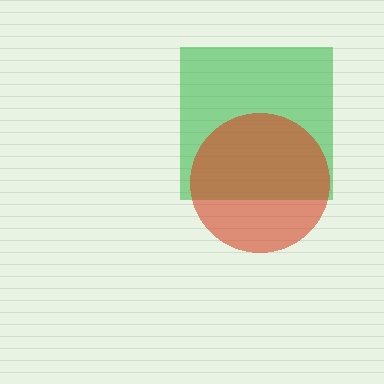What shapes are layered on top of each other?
The layered shapes are: a green square, a red circle.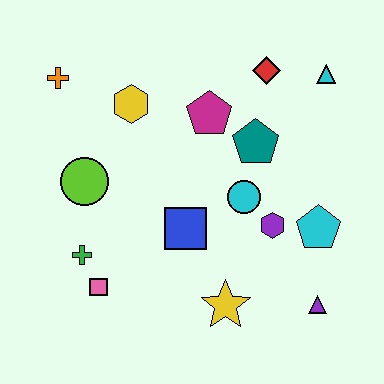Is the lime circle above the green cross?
Yes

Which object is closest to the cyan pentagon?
The purple hexagon is closest to the cyan pentagon.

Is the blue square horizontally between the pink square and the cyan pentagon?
Yes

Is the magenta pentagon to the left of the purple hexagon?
Yes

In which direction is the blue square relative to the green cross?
The blue square is to the right of the green cross.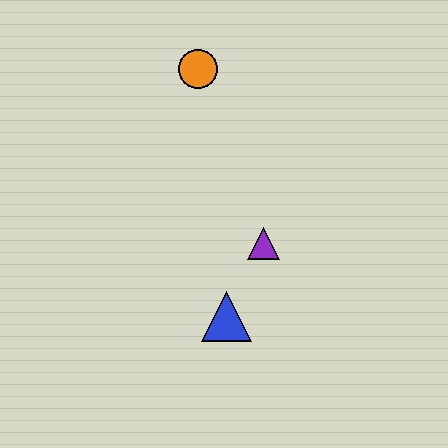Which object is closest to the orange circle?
The purple triangle is closest to the orange circle.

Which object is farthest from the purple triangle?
The orange circle is farthest from the purple triangle.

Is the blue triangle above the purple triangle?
No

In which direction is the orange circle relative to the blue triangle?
The orange circle is above the blue triangle.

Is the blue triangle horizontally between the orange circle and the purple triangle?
Yes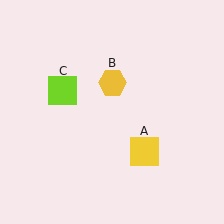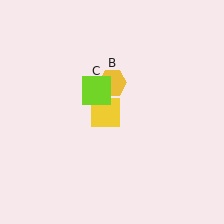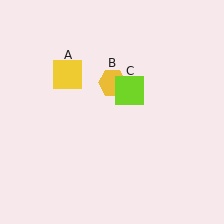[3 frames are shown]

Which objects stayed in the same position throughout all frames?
Yellow hexagon (object B) remained stationary.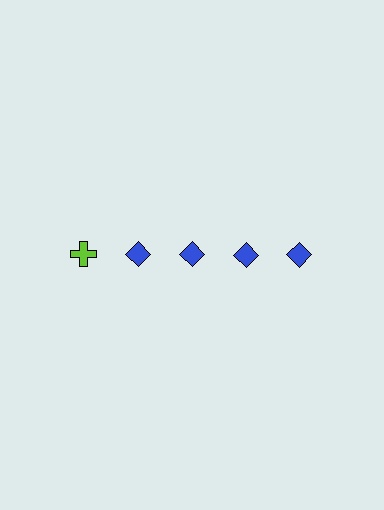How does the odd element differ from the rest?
It differs in both color (lime instead of blue) and shape (cross instead of diamond).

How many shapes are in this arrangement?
There are 5 shapes arranged in a grid pattern.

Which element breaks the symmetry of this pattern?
The lime cross in the top row, leftmost column breaks the symmetry. All other shapes are blue diamonds.